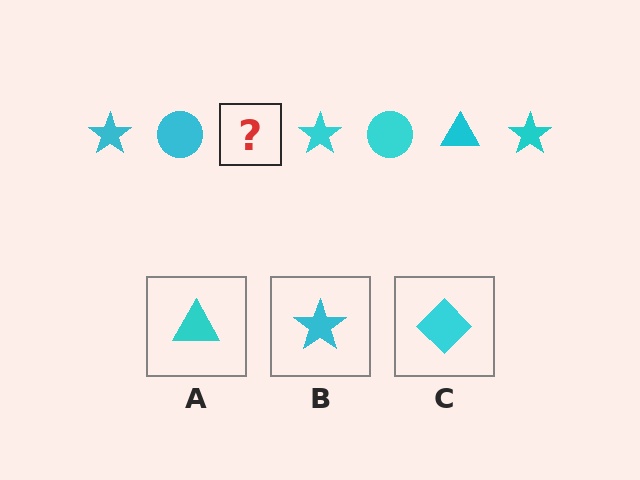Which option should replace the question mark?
Option A.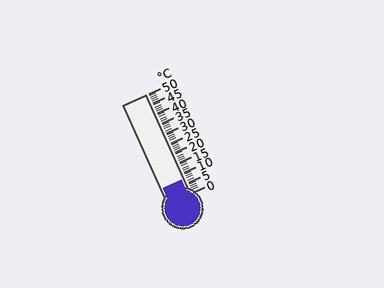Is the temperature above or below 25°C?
The temperature is below 25°C.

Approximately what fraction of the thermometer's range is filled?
The thermometer is filled to approximately 15% of its range.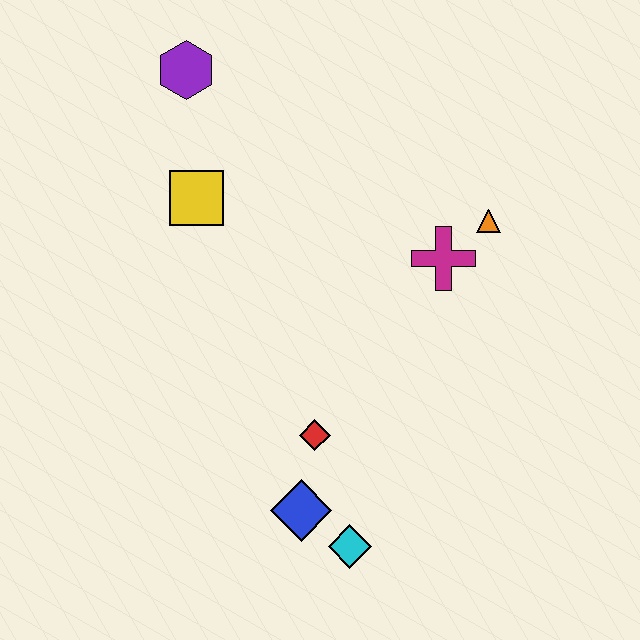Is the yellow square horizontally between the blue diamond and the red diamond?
No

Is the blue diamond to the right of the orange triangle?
No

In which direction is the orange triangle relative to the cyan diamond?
The orange triangle is above the cyan diamond.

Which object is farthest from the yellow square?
The cyan diamond is farthest from the yellow square.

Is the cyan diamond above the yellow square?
No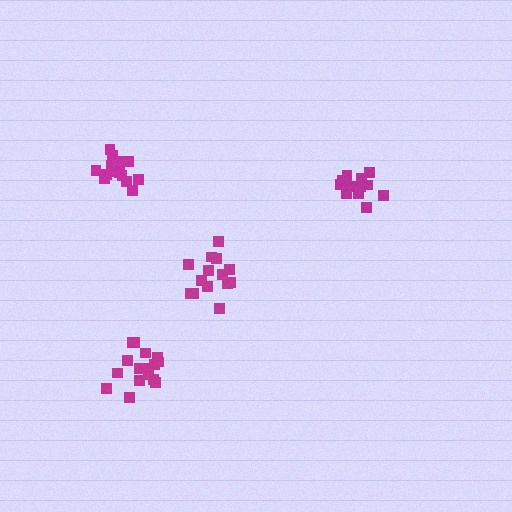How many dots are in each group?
Group 1: 14 dots, Group 2: 14 dots, Group 3: 16 dots, Group 4: 12 dots (56 total).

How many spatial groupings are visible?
There are 4 spatial groupings.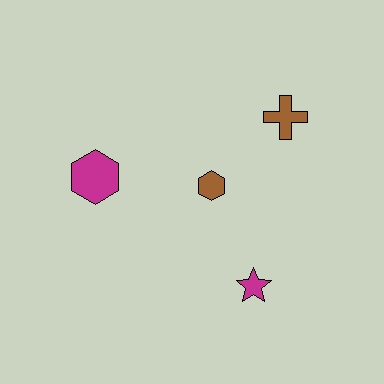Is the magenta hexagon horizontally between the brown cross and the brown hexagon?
No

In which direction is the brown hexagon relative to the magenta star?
The brown hexagon is above the magenta star.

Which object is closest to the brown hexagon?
The brown cross is closest to the brown hexagon.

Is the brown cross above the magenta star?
Yes